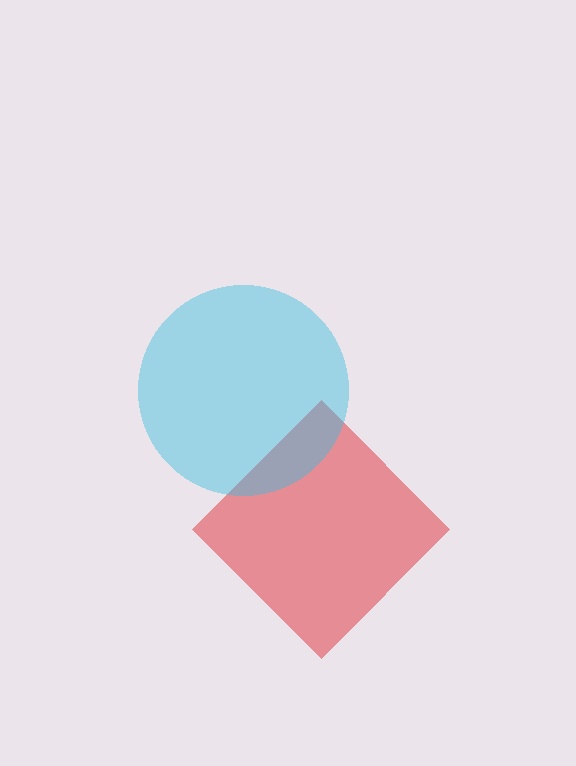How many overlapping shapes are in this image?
There are 2 overlapping shapes in the image.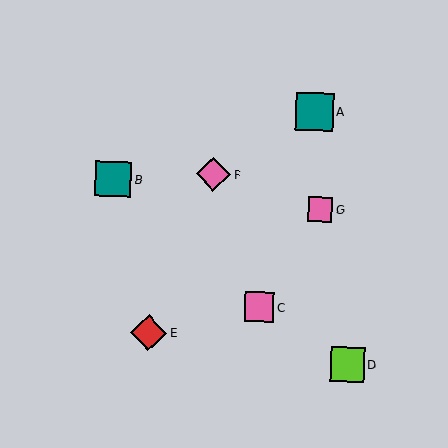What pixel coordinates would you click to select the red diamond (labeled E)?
Click at (149, 333) to select the red diamond E.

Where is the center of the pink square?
The center of the pink square is at (259, 307).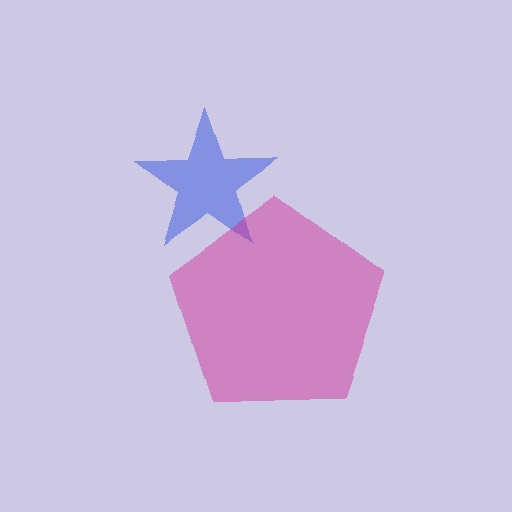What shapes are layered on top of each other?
The layered shapes are: a blue star, a magenta pentagon.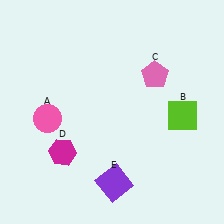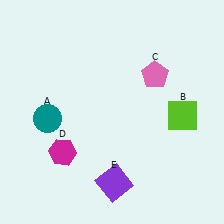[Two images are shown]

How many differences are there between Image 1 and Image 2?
There is 1 difference between the two images.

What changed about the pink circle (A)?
In Image 1, A is pink. In Image 2, it changed to teal.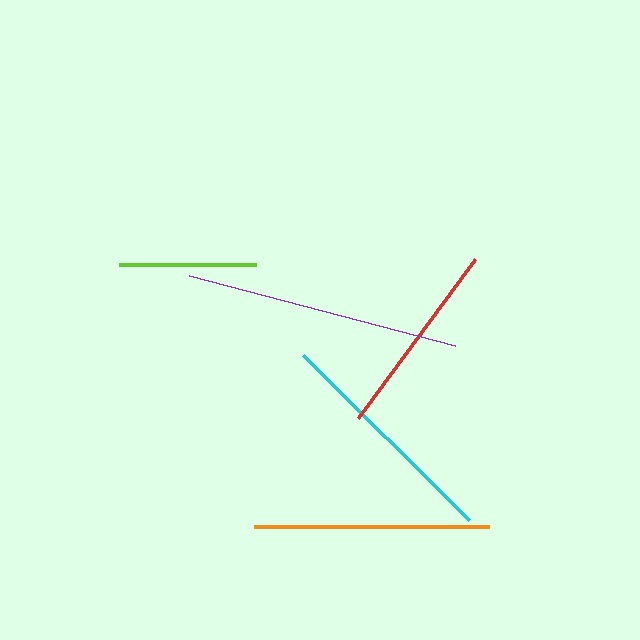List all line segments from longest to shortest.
From longest to shortest: purple, orange, cyan, red, lime.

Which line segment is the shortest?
The lime line is the shortest at approximately 137 pixels.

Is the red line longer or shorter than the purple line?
The purple line is longer than the red line.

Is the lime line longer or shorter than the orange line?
The orange line is longer than the lime line.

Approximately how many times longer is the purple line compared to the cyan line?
The purple line is approximately 1.2 times the length of the cyan line.